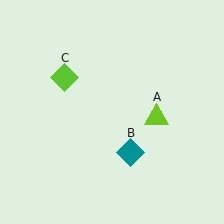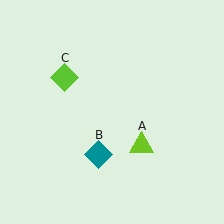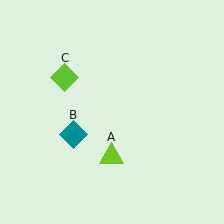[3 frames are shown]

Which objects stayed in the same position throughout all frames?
Lime diamond (object C) remained stationary.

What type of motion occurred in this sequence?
The lime triangle (object A), teal diamond (object B) rotated clockwise around the center of the scene.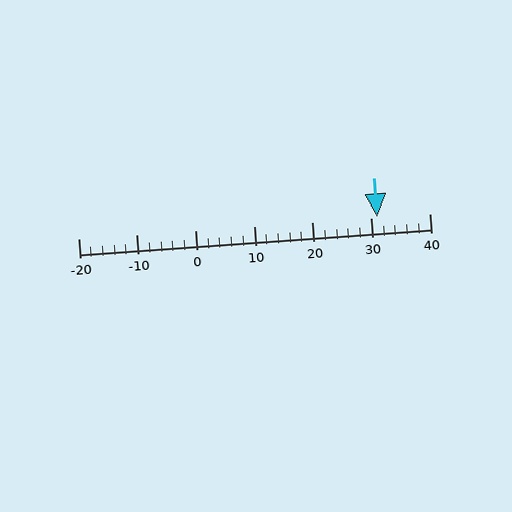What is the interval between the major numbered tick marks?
The major tick marks are spaced 10 units apart.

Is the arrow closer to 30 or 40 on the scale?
The arrow is closer to 30.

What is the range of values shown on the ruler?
The ruler shows values from -20 to 40.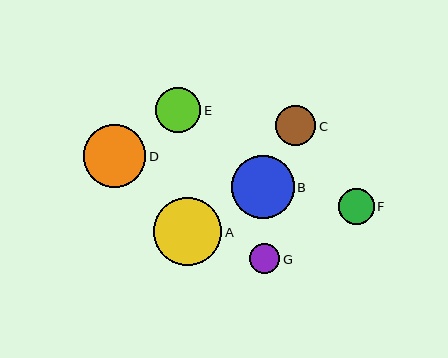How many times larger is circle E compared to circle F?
Circle E is approximately 1.3 times the size of circle F.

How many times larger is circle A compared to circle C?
Circle A is approximately 1.7 times the size of circle C.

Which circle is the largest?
Circle A is the largest with a size of approximately 68 pixels.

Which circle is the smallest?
Circle G is the smallest with a size of approximately 30 pixels.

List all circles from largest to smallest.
From largest to smallest: A, B, D, E, C, F, G.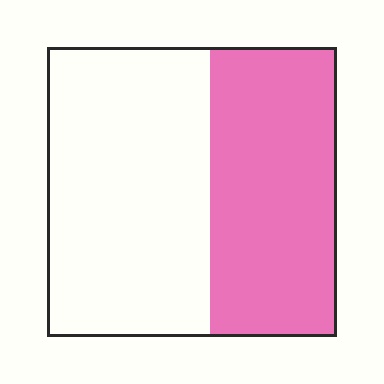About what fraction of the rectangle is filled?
About two fifths (2/5).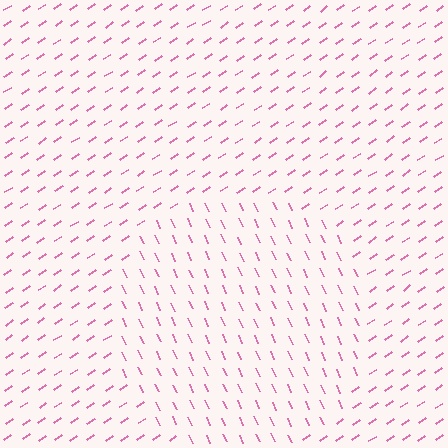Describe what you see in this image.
The image is filled with small pink line segments. A circle region in the image has lines oriented differently from the surrounding lines, creating a visible texture boundary.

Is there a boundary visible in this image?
Yes, there is a texture boundary formed by a change in line orientation.